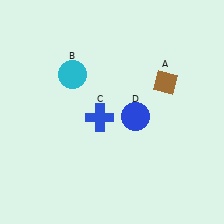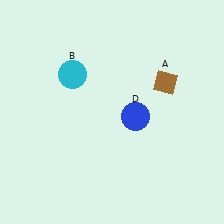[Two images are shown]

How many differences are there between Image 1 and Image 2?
There is 1 difference between the two images.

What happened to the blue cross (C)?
The blue cross (C) was removed in Image 2. It was in the bottom-left area of Image 1.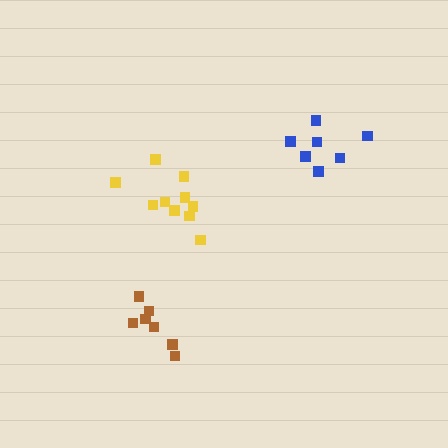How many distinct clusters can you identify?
There are 3 distinct clusters.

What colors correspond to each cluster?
The clusters are colored: blue, brown, yellow.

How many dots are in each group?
Group 1: 7 dots, Group 2: 7 dots, Group 3: 10 dots (24 total).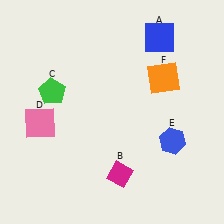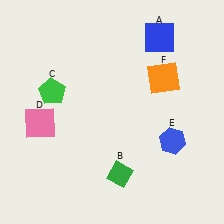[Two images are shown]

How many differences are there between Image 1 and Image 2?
There is 1 difference between the two images.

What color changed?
The diamond (B) changed from magenta in Image 1 to green in Image 2.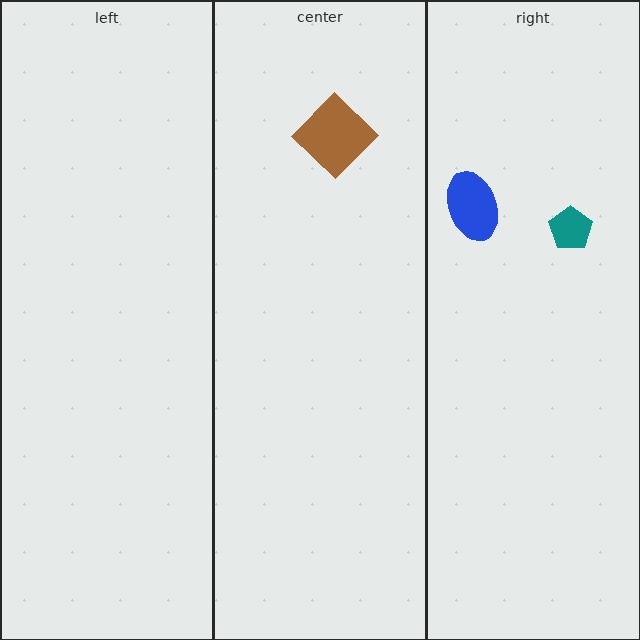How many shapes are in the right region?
2.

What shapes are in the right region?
The teal pentagon, the blue ellipse.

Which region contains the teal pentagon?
The right region.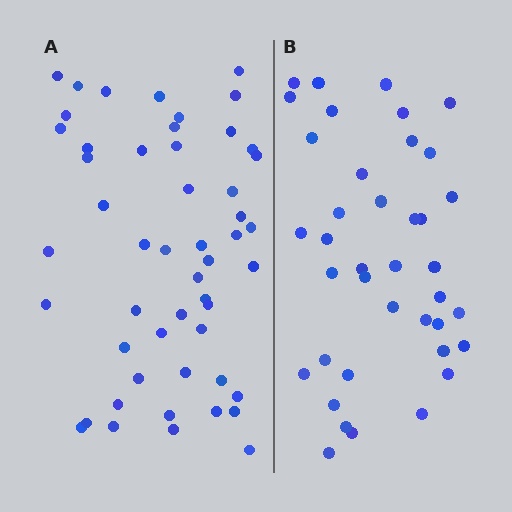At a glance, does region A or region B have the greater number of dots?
Region A (the left region) has more dots.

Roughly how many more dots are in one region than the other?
Region A has roughly 12 or so more dots than region B.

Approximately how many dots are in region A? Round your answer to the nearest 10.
About 50 dots. (The exact count is 51, which rounds to 50.)